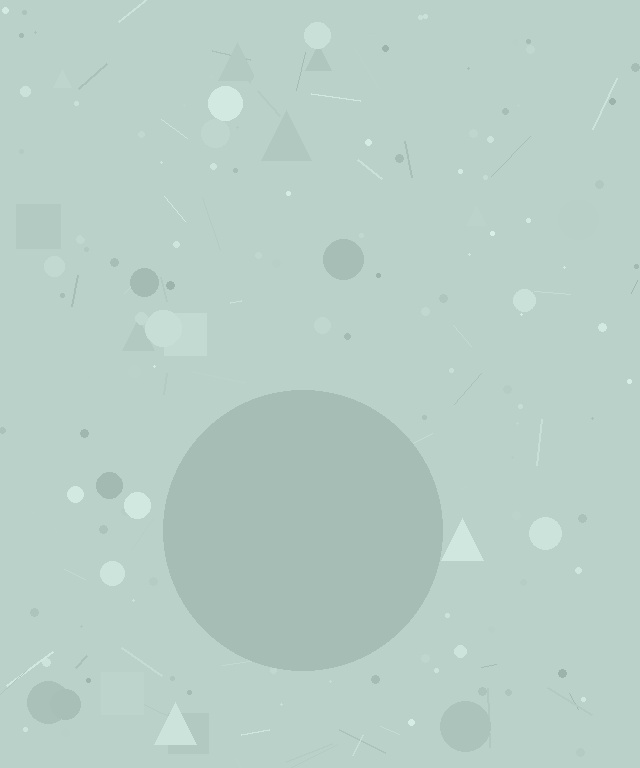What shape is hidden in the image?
A circle is hidden in the image.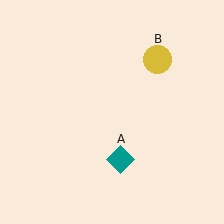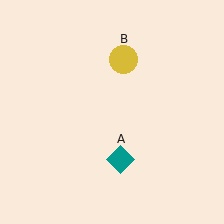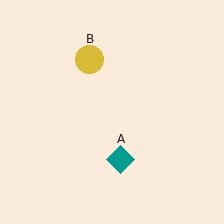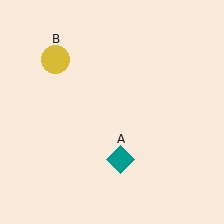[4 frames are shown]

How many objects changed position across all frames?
1 object changed position: yellow circle (object B).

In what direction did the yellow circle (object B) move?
The yellow circle (object B) moved left.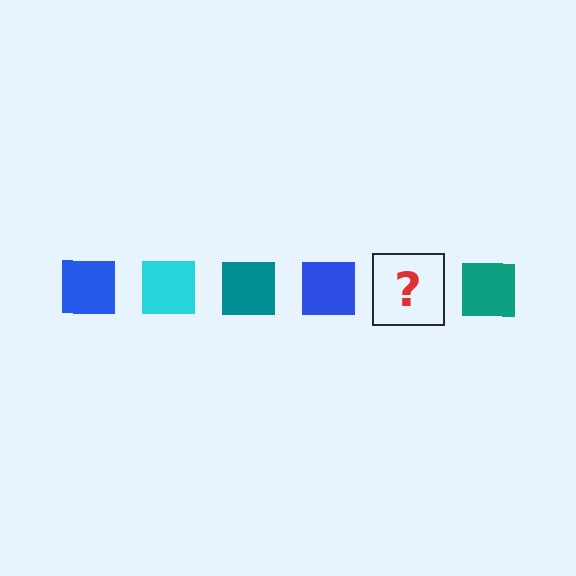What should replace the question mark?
The question mark should be replaced with a cyan square.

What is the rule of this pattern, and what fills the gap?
The rule is that the pattern cycles through blue, cyan, teal squares. The gap should be filled with a cyan square.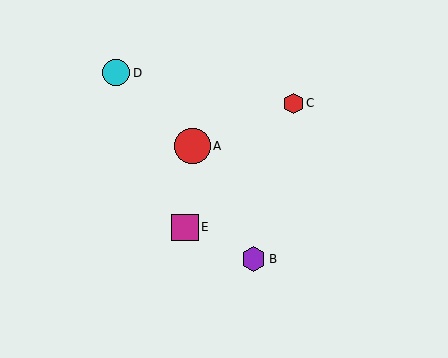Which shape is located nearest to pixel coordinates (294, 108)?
The red hexagon (labeled C) at (293, 103) is nearest to that location.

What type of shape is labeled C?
Shape C is a red hexagon.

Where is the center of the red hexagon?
The center of the red hexagon is at (293, 103).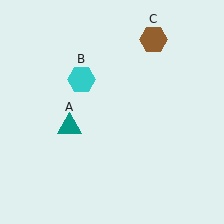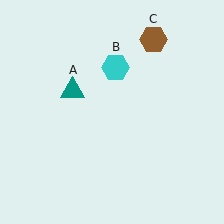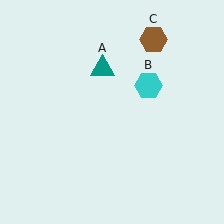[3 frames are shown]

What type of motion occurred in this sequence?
The teal triangle (object A), cyan hexagon (object B) rotated clockwise around the center of the scene.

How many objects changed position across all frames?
2 objects changed position: teal triangle (object A), cyan hexagon (object B).